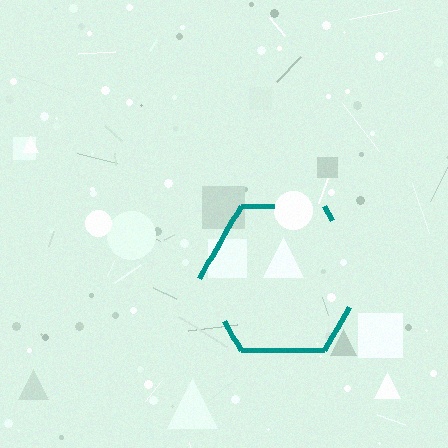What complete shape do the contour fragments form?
The contour fragments form a hexagon.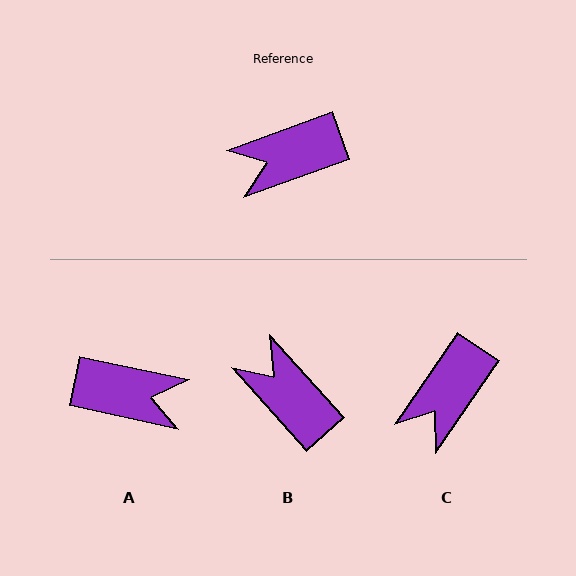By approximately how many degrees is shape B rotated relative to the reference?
Approximately 68 degrees clockwise.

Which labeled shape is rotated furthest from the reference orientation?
A, about 148 degrees away.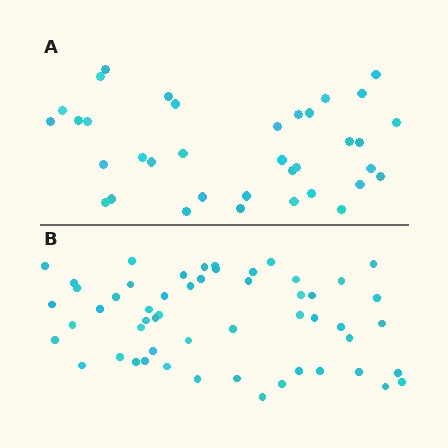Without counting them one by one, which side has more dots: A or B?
Region B (the bottom region) has more dots.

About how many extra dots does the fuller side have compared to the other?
Region B has approximately 20 more dots than region A.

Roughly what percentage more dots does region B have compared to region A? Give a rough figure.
About 50% more.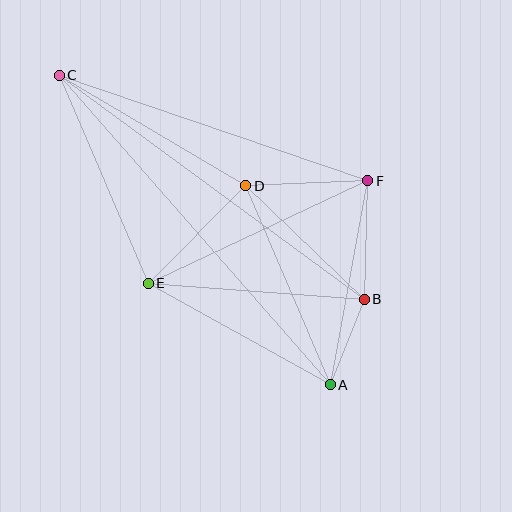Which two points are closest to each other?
Points A and B are closest to each other.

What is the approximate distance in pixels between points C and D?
The distance between C and D is approximately 217 pixels.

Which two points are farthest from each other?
Points A and C are farthest from each other.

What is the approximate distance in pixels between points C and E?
The distance between C and E is approximately 227 pixels.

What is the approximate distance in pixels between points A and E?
The distance between A and E is approximately 208 pixels.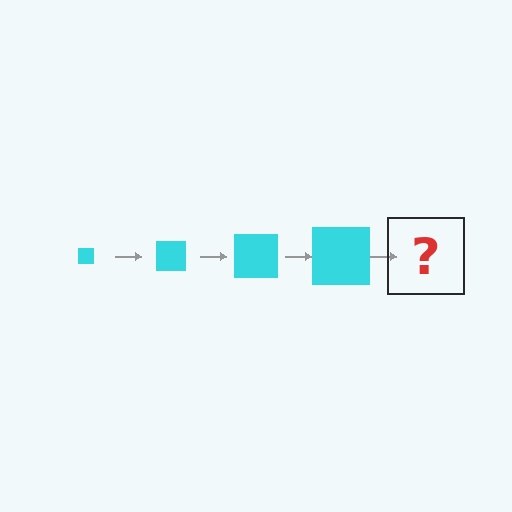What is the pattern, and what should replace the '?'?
The pattern is that the square gets progressively larger each step. The '?' should be a cyan square, larger than the previous one.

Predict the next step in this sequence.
The next step is a cyan square, larger than the previous one.